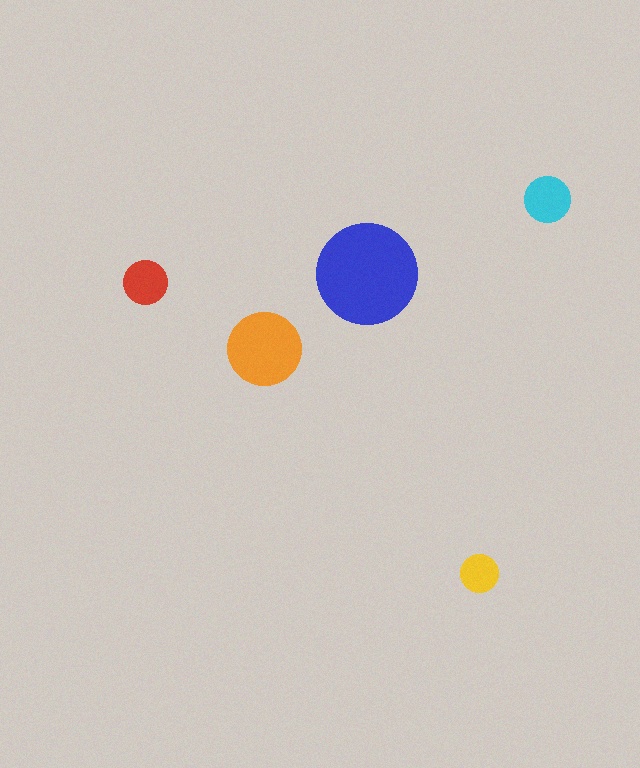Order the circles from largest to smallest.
the blue one, the orange one, the cyan one, the red one, the yellow one.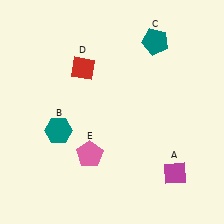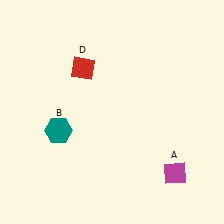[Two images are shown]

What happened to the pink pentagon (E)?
The pink pentagon (E) was removed in Image 2. It was in the bottom-left area of Image 1.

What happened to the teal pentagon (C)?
The teal pentagon (C) was removed in Image 2. It was in the top-right area of Image 1.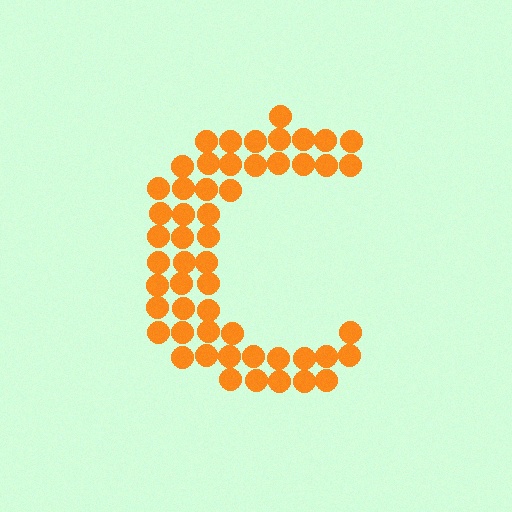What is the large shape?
The large shape is the letter C.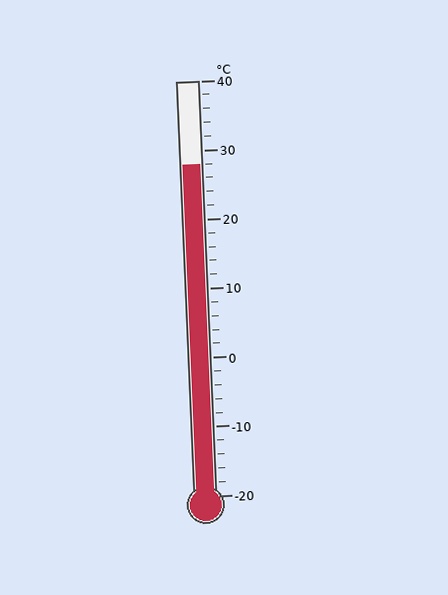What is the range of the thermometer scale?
The thermometer scale ranges from -20°C to 40°C.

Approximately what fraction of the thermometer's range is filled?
The thermometer is filled to approximately 80% of its range.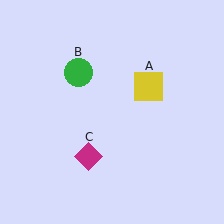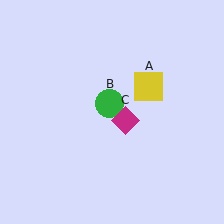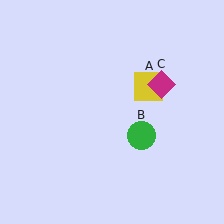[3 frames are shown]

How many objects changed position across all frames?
2 objects changed position: green circle (object B), magenta diamond (object C).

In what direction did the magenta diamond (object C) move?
The magenta diamond (object C) moved up and to the right.